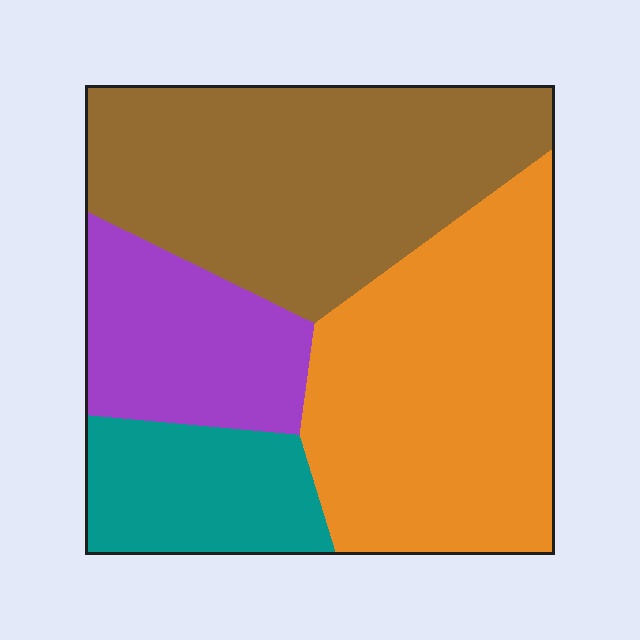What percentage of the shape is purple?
Purple covers 16% of the shape.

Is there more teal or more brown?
Brown.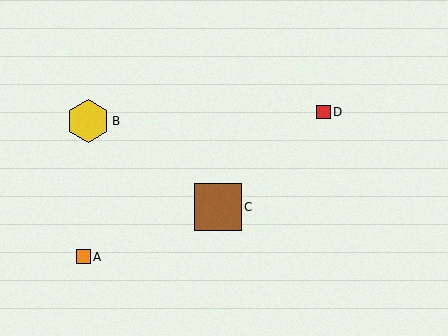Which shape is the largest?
The brown square (labeled C) is the largest.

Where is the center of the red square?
The center of the red square is at (323, 112).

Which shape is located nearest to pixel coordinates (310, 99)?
The red square (labeled D) at (323, 112) is nearest to that location.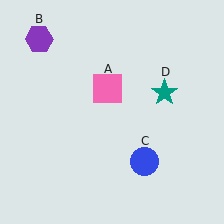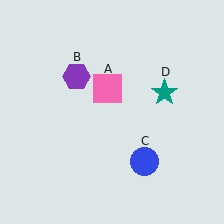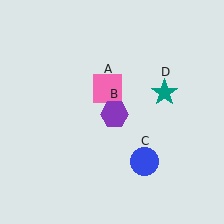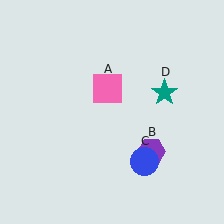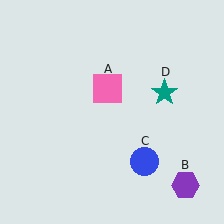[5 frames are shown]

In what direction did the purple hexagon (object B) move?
The purple hexagon (object B) moved down and to the right.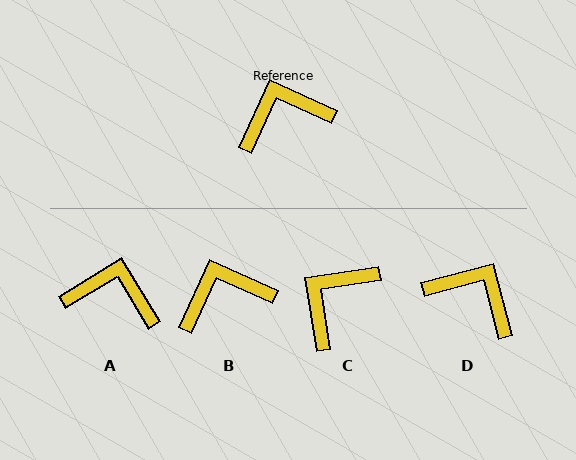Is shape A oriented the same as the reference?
No, it is off by about 34 degrees.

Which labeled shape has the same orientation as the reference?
B.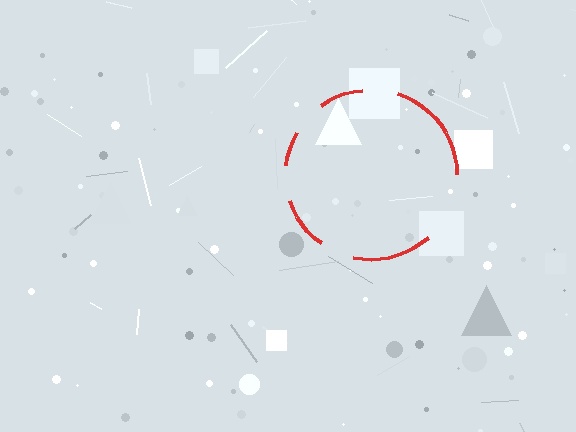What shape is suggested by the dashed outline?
The dashed outline suggests a circle.